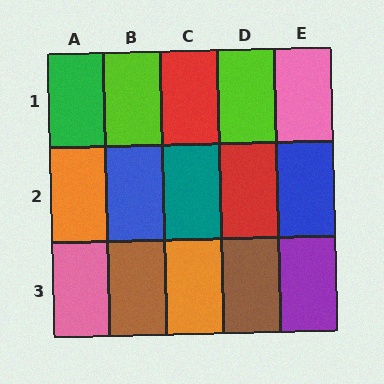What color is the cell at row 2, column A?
Orange.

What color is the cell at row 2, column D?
Red.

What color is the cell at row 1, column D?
Lime.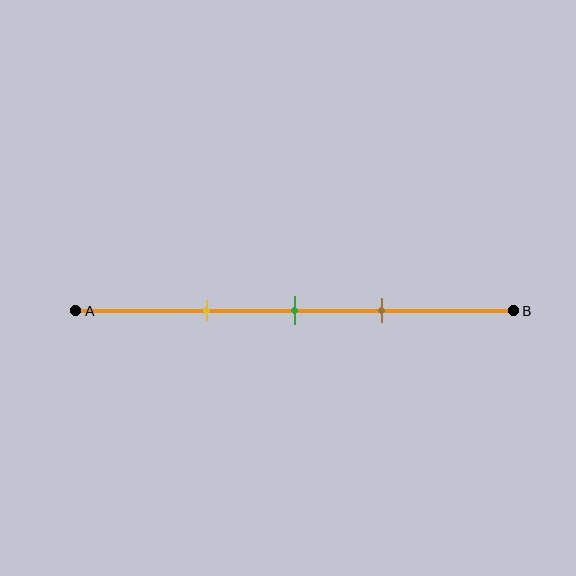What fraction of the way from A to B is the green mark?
The green mark is approximately 50% (0.5) of the way from A to B.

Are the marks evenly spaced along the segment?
Yes, the marks are approximately evenly spaced.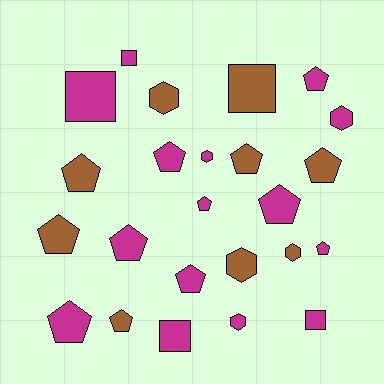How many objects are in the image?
There are 24 objects.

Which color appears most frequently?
Magenta, with 15 objects.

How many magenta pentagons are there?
There are 8 magenta pentagons.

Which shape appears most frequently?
Pentagon, with 13 objects.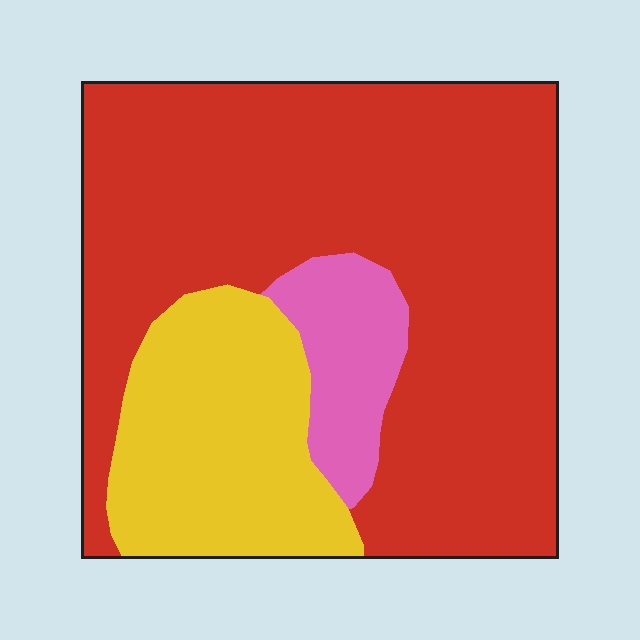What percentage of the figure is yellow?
Yellow covers 22% of the figure.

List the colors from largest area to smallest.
From largest to smallest: red, yellow, pink.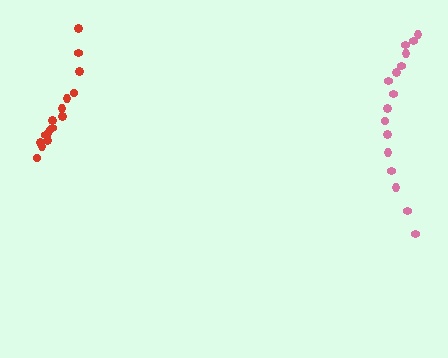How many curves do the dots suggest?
There are 2 distinct paths.